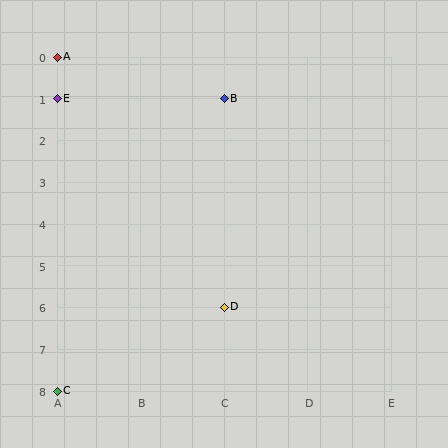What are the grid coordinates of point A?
Point A is at grid coordinates (A, 0).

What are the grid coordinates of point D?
Point D is at grid coordinates (C, 6).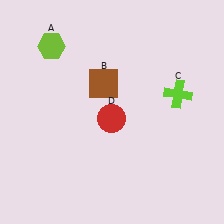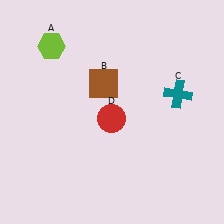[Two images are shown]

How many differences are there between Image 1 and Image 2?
There is 1 difference between the two images.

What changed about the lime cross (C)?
In Image 1, C is lime. In Image 2, it changed to teal.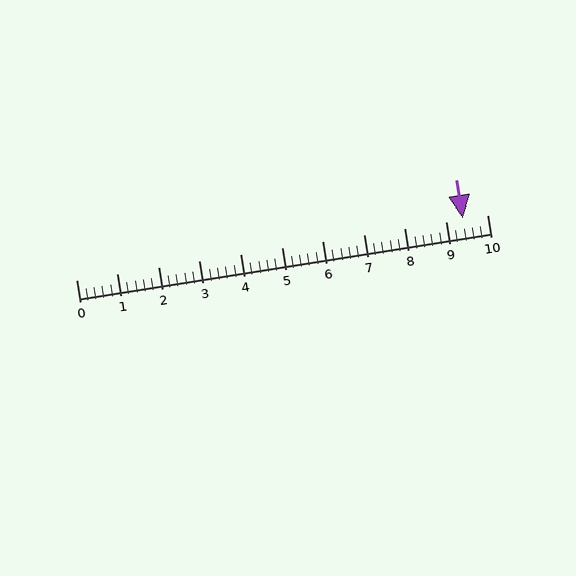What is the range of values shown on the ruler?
The ruler shows values from 0 to 10.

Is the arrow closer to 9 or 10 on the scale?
The arrow is closer to 9.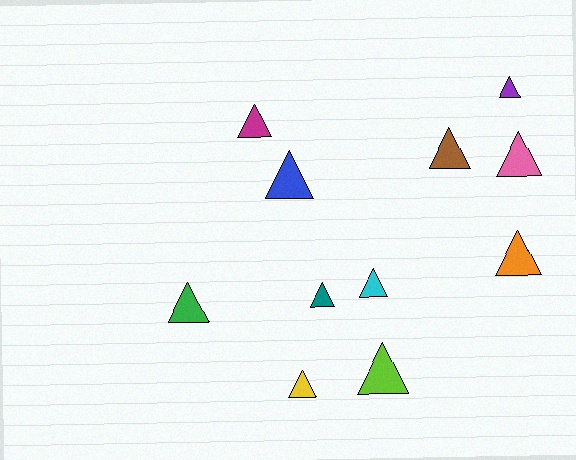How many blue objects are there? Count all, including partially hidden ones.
There is 1 blue object.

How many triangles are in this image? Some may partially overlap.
There are 11 triangles.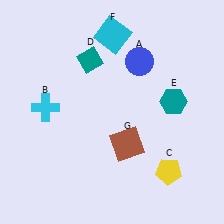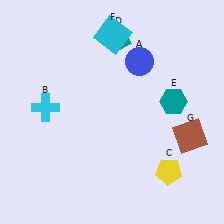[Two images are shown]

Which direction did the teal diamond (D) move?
The teal diamond (D) moved right.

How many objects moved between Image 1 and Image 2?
2 objects moved between the two images.